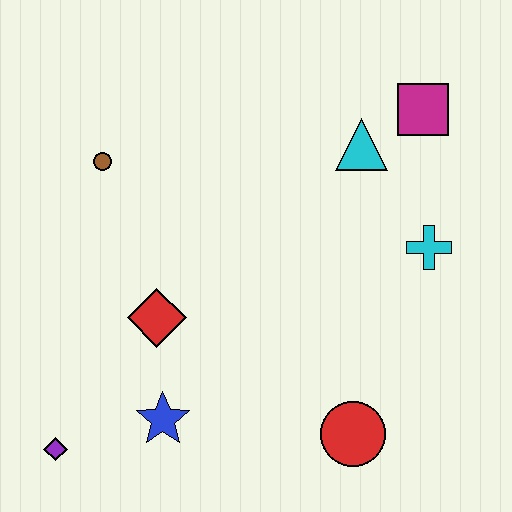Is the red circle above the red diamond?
No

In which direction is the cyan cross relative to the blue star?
The cyan cross is to the right of the blue star.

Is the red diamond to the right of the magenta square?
No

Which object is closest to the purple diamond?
The blue star is closest to the purple diamond.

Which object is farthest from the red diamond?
The magenta square is farthest from the red diamond.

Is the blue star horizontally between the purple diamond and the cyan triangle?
Yes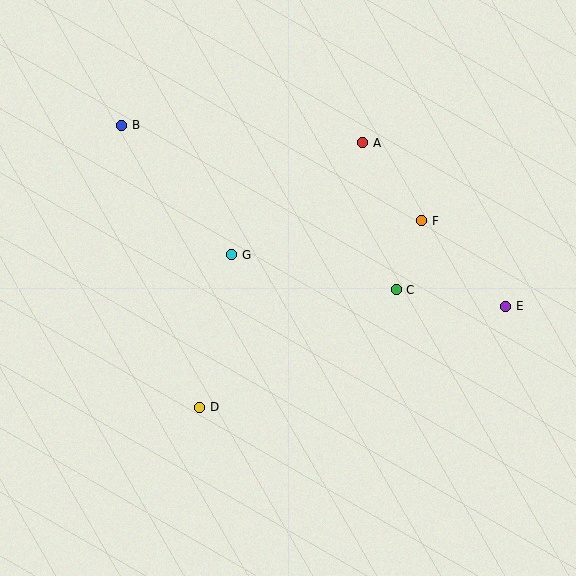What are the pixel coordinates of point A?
Point A is at (363, 143).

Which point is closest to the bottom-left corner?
Point D is closest to the bottom-left corner.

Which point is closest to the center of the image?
Point G at (232, 255) is closest to the center.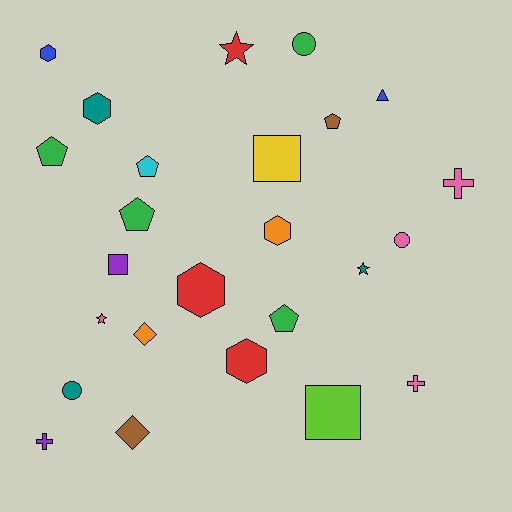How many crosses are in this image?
There are 3 crosses.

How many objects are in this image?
There are 25 objects.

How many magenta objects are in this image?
There are no magenta objects.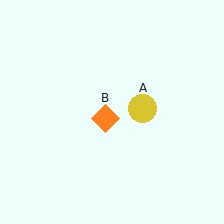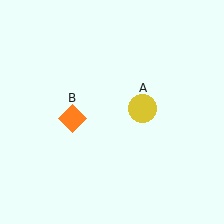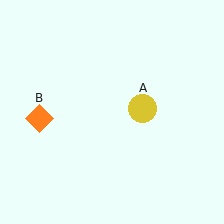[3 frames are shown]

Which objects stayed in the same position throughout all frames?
Yellow circle (object A) remained stationary.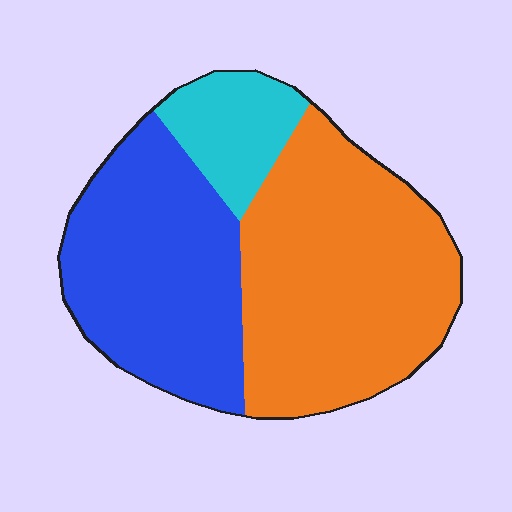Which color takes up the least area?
Cyan, at roughly 15%.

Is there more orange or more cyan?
Orange.